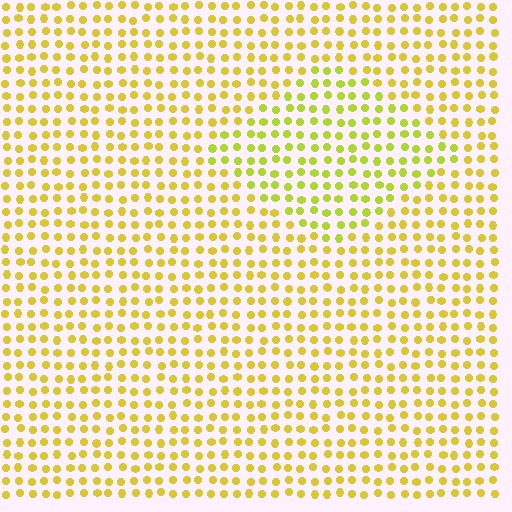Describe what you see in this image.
The image is filled with small yellow elements in a uniform arrangement. A diamond-shaped region is visible where the elements are tinted to a slightly different hue, forming a subtle color boundary.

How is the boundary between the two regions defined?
The boundary is defined purely by a slight shift in hue (about 22 degrees). Spacing, size, and orientation are identical on both sides.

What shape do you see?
I see a diamond.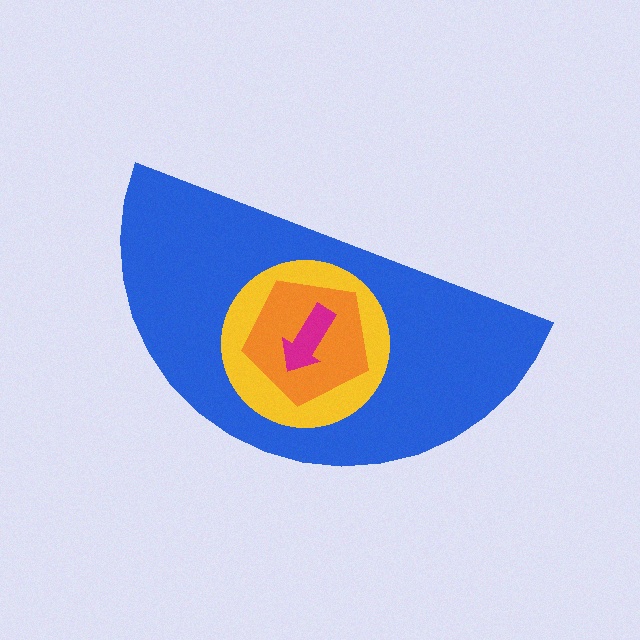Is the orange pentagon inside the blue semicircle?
Yes.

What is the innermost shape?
The magenta arrow.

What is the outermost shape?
The blue semicircle.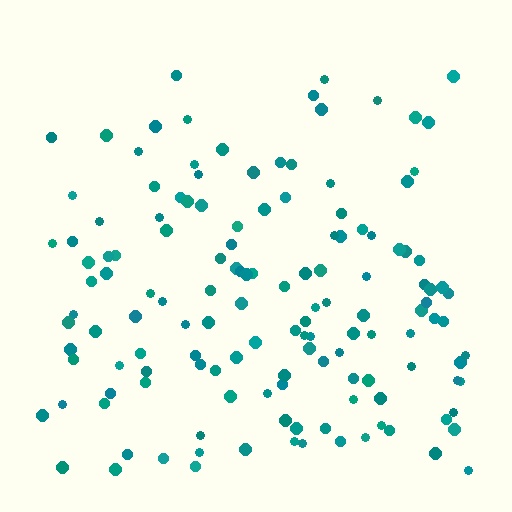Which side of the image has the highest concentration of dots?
The bottom.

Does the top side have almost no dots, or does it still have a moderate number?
Still a moderate number, just noticeably fewer than the bottom.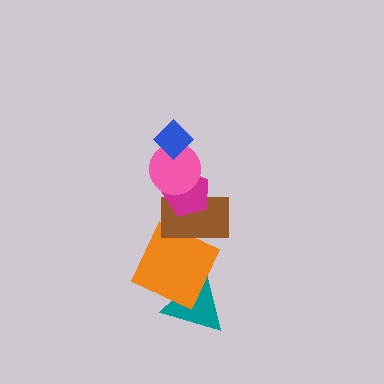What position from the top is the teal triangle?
The teal triangle is 6th from the top.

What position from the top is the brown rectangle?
The brown rectangle is 4th from the top.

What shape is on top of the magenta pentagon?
The pink circle is on top of the magenta pentagon.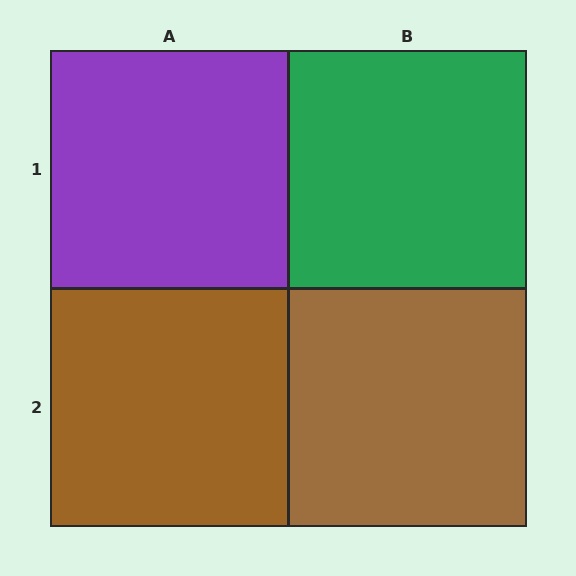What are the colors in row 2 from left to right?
Brown, brown.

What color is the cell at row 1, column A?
Purple.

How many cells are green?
1 cell is green.